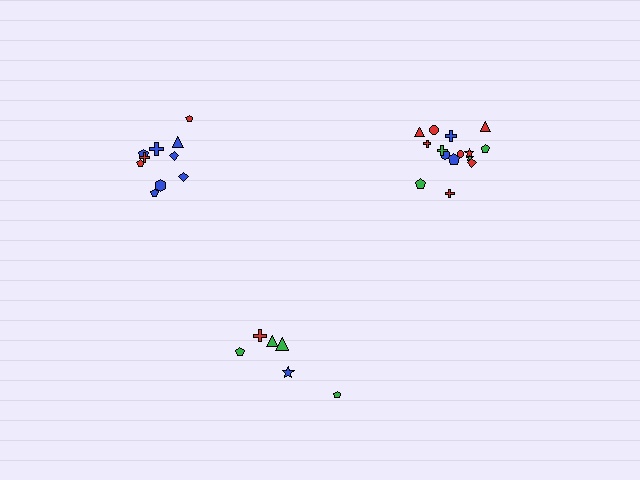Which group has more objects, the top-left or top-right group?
The top-right group.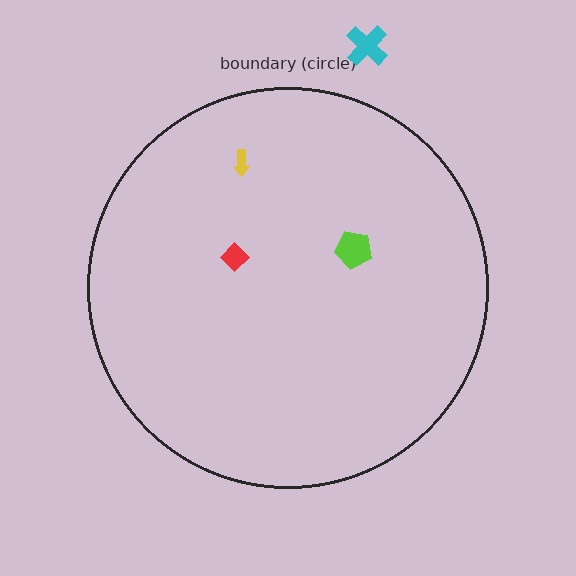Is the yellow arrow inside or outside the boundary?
Inside.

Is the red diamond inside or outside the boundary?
Inside.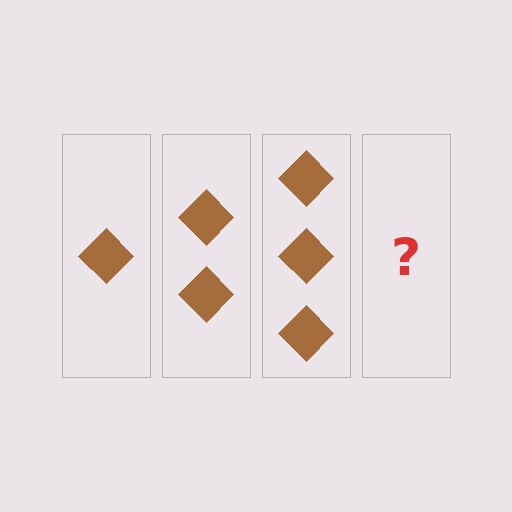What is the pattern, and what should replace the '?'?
The pattern is that each step adds one more diamond. The '?' should be 4 diamonds.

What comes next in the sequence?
The next element should be 4 diamonds.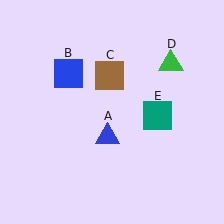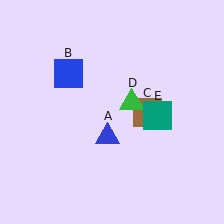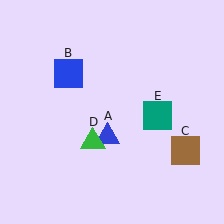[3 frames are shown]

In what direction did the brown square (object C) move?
The brown square (object C) moved down and to the right.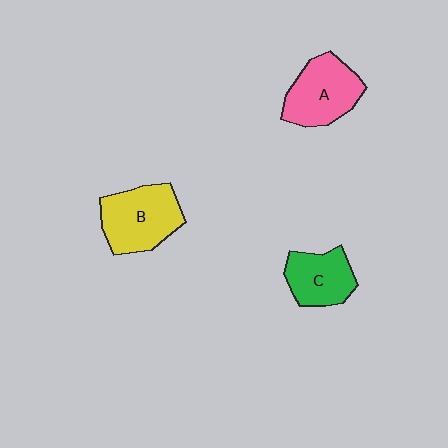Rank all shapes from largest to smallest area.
From largest to smallest: B (yellow), A (pink), C (green).